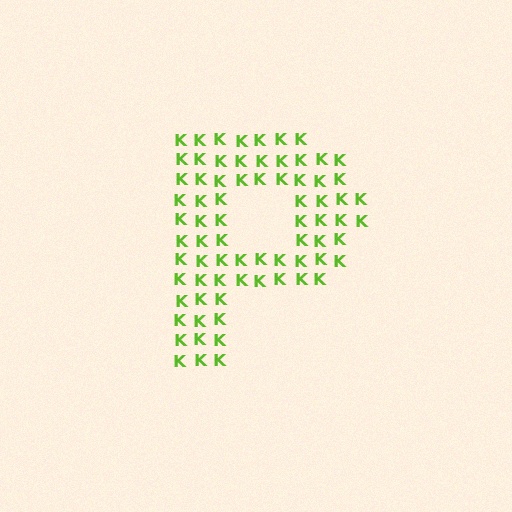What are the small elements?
The small elements are letter K's.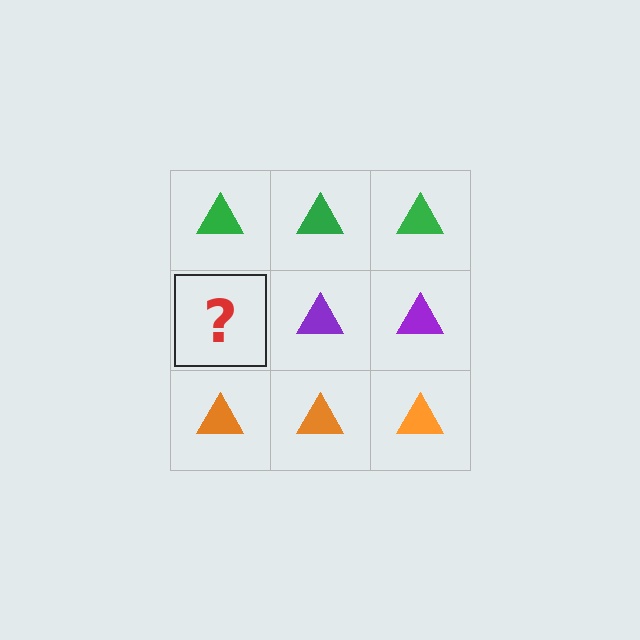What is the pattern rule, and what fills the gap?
The rule is that each row has a consistent color. The gap should be filled with a purple triangle.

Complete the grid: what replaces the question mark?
The question mark should be replaced with a purple triangle.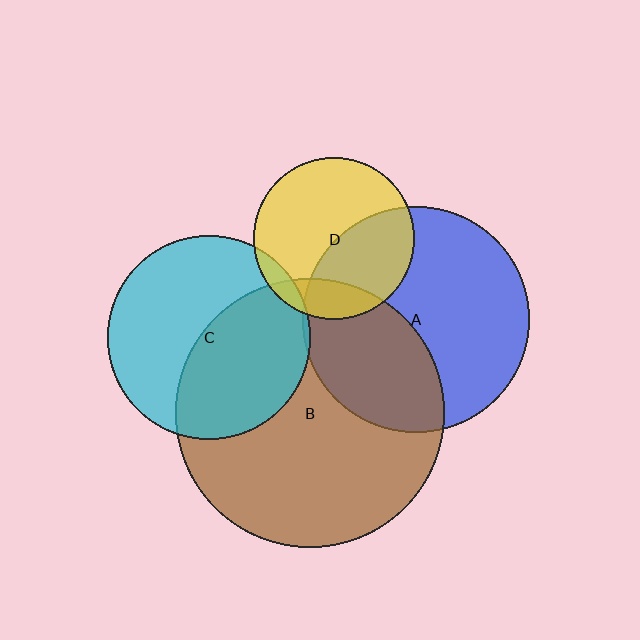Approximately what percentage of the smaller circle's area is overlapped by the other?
Approximately 15%.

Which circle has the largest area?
Circle B (brown).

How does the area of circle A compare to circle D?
Approximately 2.0 times.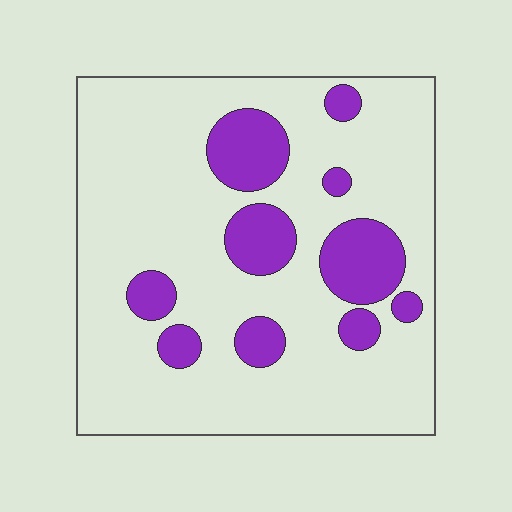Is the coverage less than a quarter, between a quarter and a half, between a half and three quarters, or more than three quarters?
Less than a quarter.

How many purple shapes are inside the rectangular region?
10.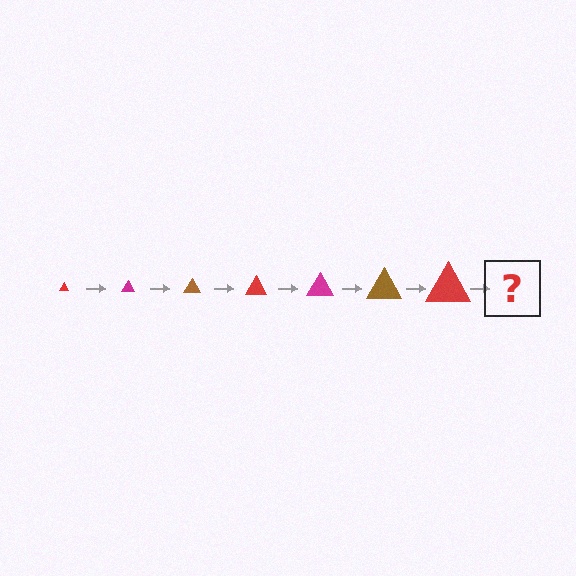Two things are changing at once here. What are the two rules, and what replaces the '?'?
The two rules are that the triangle grows larger each step and the color cycles through red, magenta, and brown. The '?' should be a magenta triangle, larger than the previous one.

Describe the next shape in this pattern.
It should be a magenta triangle, larger than the previous one.